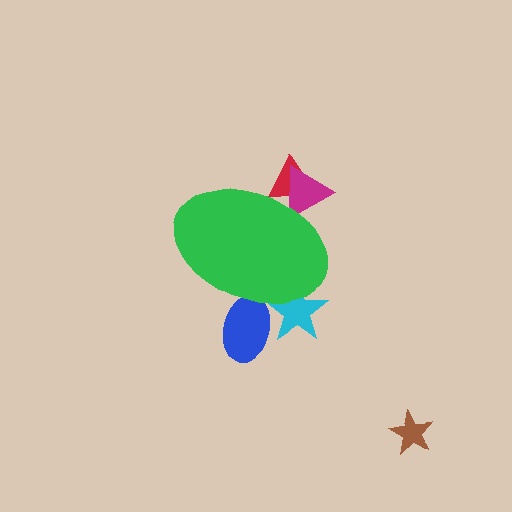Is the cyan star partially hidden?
Yes, the cyan star is partially hidden behind the green ellipse.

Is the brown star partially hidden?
No, the brown star is fully visible.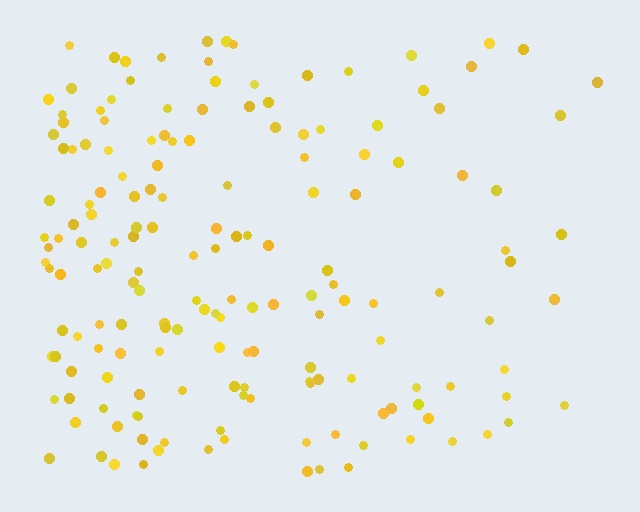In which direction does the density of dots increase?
From right to left, with the left side densest.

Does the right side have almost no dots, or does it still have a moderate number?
Still a moderate number, just noticeably fewer than the left.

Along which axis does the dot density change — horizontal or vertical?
Horizontal.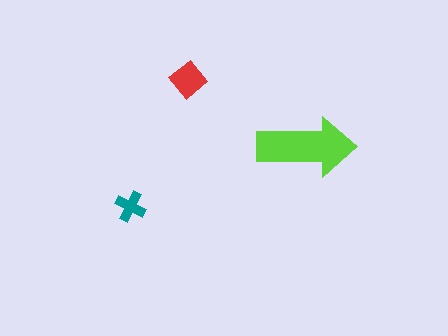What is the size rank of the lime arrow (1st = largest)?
1st.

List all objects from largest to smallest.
The lime arrow, the red diamond, the teal cross.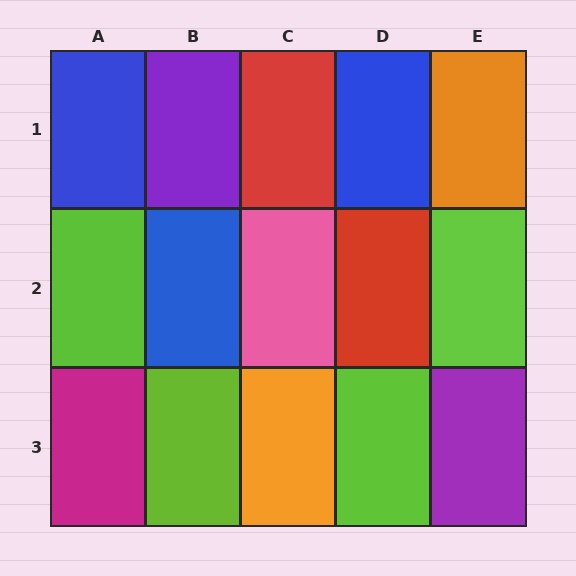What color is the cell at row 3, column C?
Orange.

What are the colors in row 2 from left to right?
Lime, blue, pink, red, lime.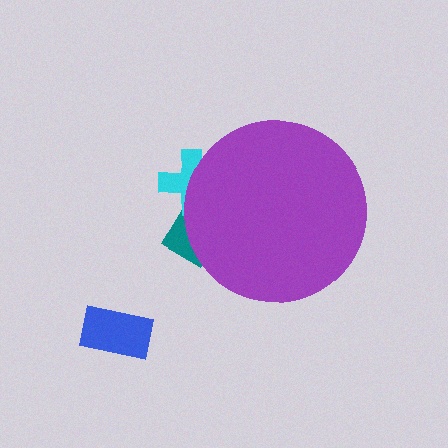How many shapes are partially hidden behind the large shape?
2 shapes are partially hidden.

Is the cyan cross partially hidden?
Yes, the cyan cross is partially hidden behind the purple circle.